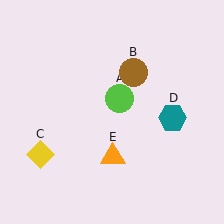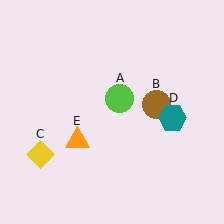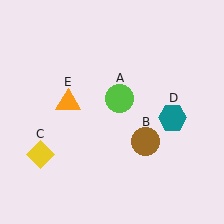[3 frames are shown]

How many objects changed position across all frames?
2 objects changed position: brown circle (object B), orange triangle (object E).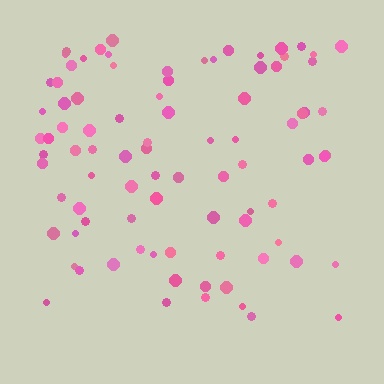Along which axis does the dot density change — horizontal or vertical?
Vertical.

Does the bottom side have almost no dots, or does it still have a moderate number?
Still a moderate number, just noticeably fewer than the top.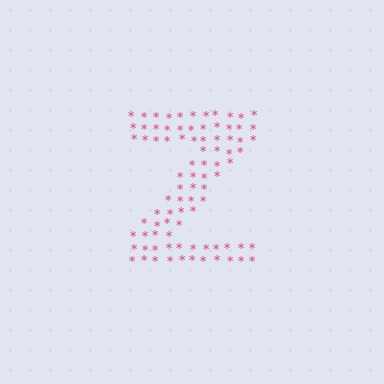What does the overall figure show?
The overall figure shows the letter Z.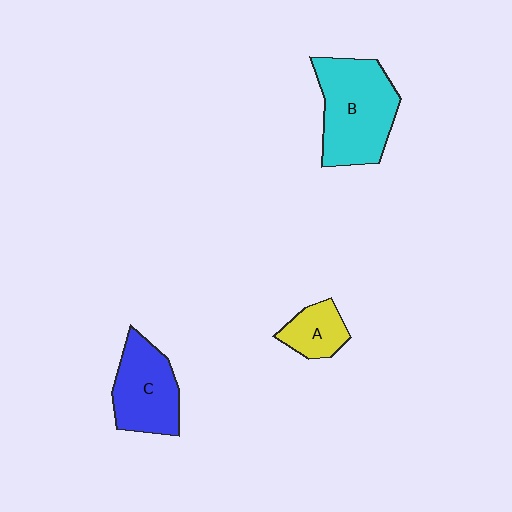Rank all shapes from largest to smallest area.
From largest to smallest: B (cyan), C (blue), A (yellow).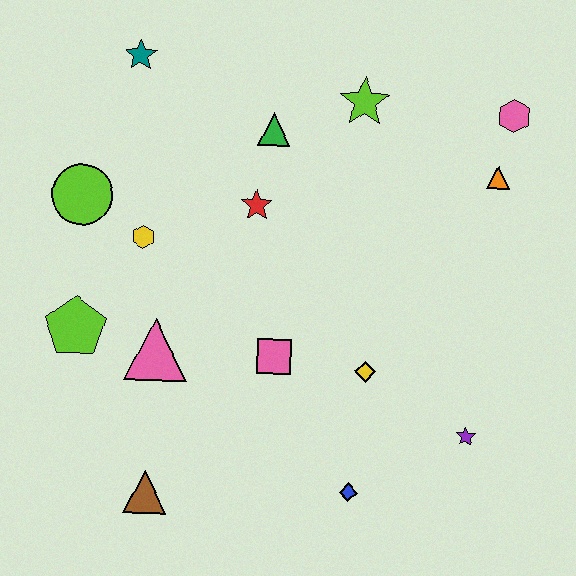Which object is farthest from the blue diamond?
The teal star is farthest from the blue diamond.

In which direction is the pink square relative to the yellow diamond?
The pink square is to the left of the yellow diamond.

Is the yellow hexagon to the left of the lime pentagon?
No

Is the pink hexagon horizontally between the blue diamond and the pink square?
No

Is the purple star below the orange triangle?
Yes